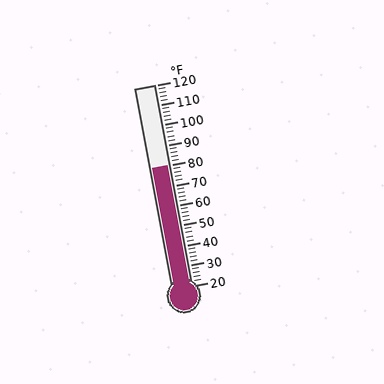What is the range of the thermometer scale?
The thermometer scale ranges from 20°F to 120°F.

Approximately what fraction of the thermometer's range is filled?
The thermometer is filled to approximately 60% of its range.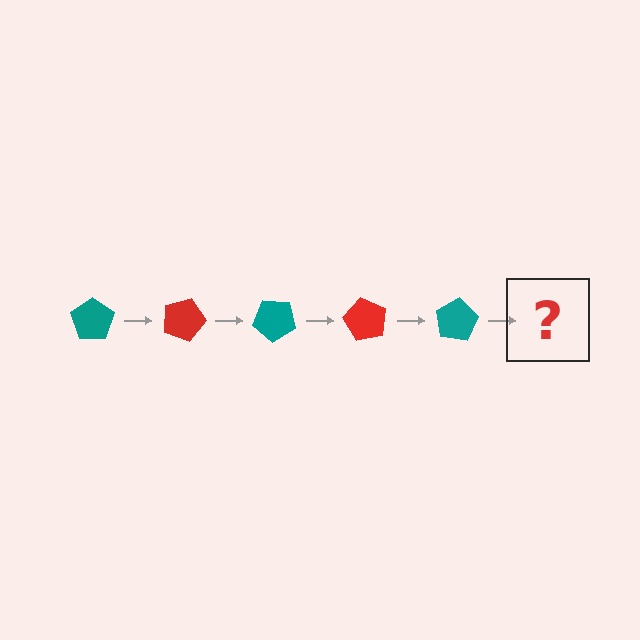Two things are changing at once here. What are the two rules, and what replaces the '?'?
The two rules are that it rotates 20 degrees each step and the color cycles through teal and red. The '?' should be a red pentagon, rotated 100 degrees from the start.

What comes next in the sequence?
The next element should be a red pentagon, rotated 100 degrees from the start.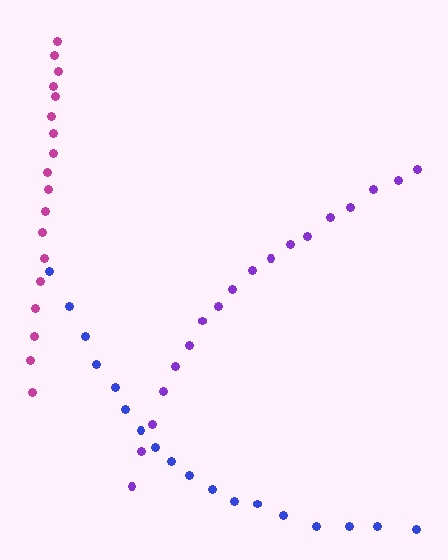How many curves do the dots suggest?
There are 3 distinct paths.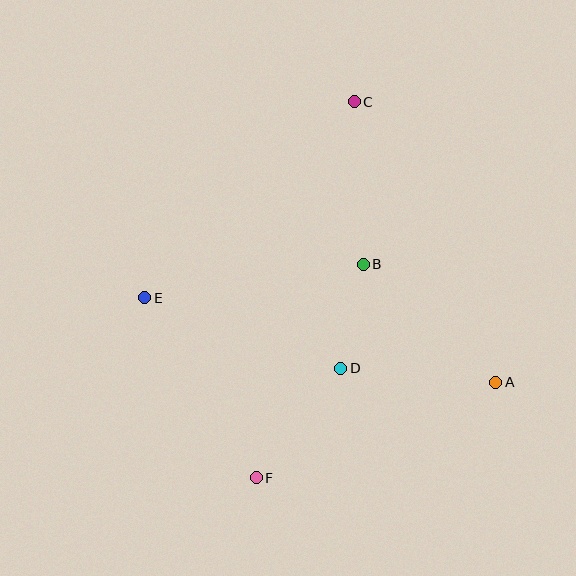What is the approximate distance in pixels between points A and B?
The distance between A and B is approximately 177 pixels.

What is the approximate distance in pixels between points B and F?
The distance between B and F is approximately 239 pixels.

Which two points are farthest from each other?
Points C and F are farthest from each other.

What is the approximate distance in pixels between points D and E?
The distance between D and E is approximately 208 pixels.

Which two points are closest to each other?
Points B and D are closest to each other.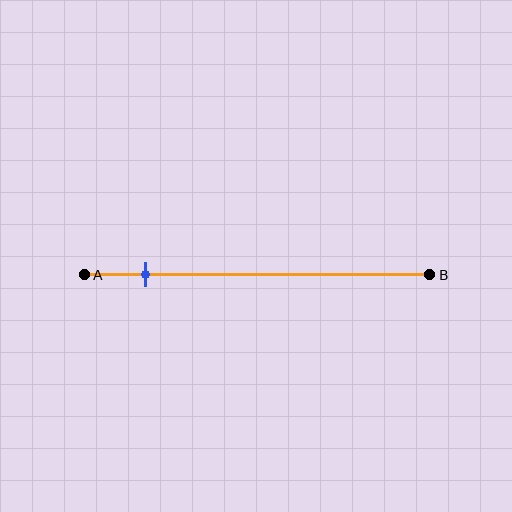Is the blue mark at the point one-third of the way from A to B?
No, the mark is at about 20% from A, not at the 33% one-third point.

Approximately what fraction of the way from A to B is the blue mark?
The blue mark is approximately 20% of the way from A to B.